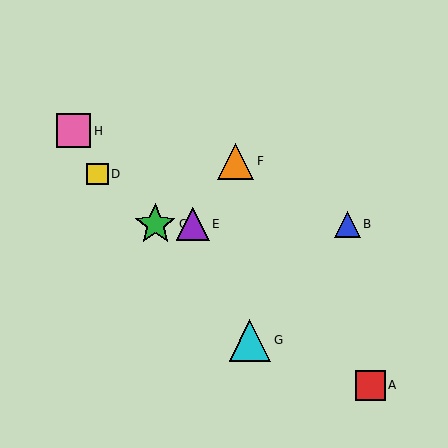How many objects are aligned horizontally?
3 objects (B, C, E) are aligned horizontally.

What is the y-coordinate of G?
Object G is at y≈340.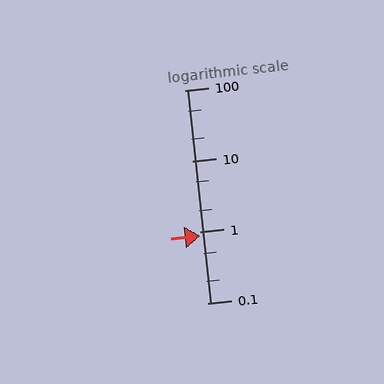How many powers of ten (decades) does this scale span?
The scale spans 3 decades, from 0.1 to 100.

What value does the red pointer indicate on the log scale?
The pointer indicates approximately 0.88.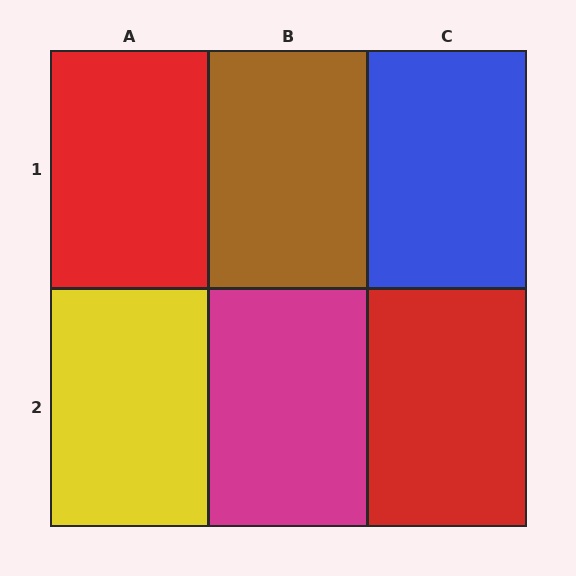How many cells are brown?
1 cell is brown.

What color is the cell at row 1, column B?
Brown.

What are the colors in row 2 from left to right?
Yellow, magenta, red.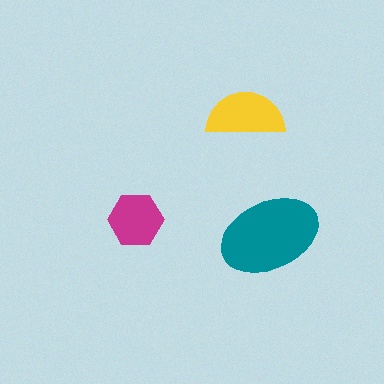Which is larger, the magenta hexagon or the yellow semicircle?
The yellow semicircle.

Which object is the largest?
The teal ellipse.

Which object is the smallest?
The magenta hexagon.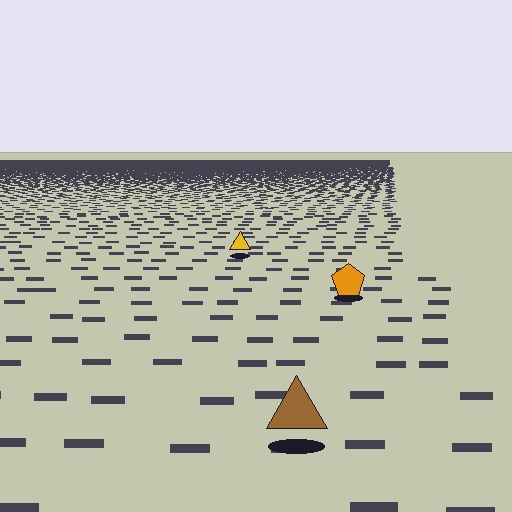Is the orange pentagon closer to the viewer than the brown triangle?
No. The brown triangle is closer — you can tell from the texture gradient: the ground texture is coarser near it.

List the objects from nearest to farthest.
From nearest to farthest: the brown triangle, the orange pentagon, the yellow triangle.